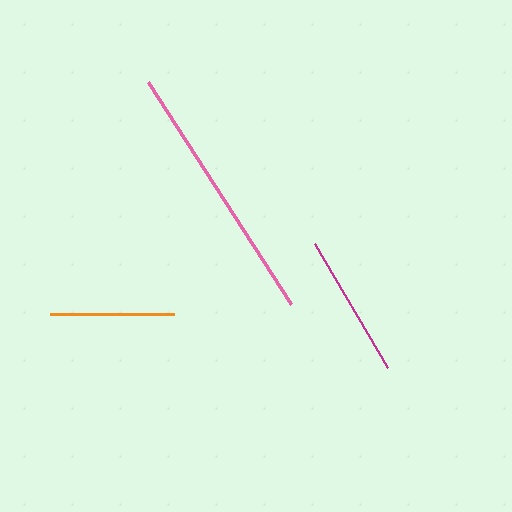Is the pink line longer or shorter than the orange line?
The pink line is longer than the orange line.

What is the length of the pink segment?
The pink segment is approximately 264 pixels long.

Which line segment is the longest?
The pink line is the longest at approximately 264 pixels.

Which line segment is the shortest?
The orange line is the shortest at approximately 124 pixels.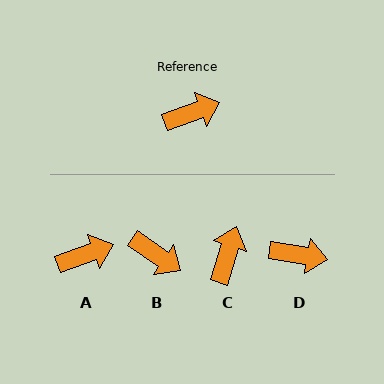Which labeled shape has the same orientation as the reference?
A.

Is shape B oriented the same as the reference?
No, it is off by about 54 degrees.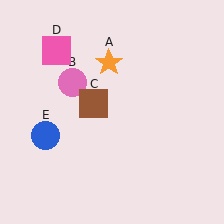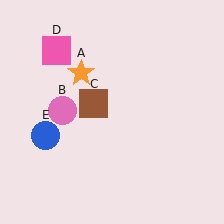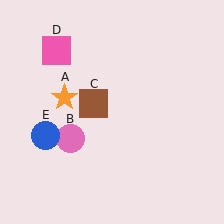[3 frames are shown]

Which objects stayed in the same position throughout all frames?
Brown square (object C) and pink square (object D) and blue circle (object E) remained stationary.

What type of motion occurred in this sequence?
The orange star (object A), pink circle (object B) rotated counterclockwise around the center of the scene.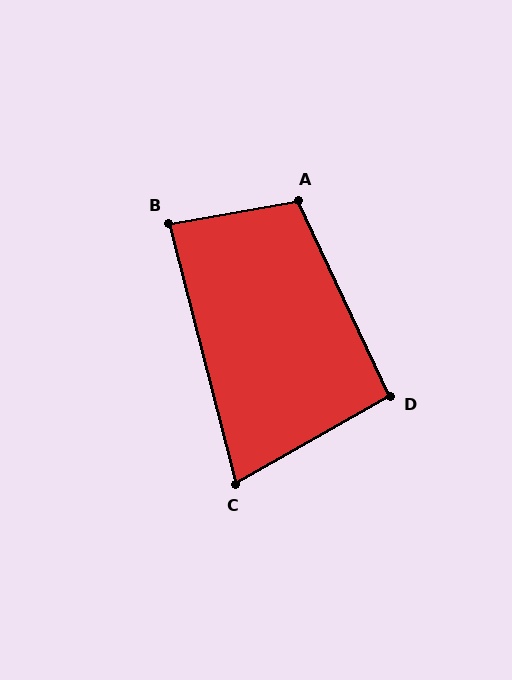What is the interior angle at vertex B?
Approximately 86 degrees (approximately right).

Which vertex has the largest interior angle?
A, at approximately 105 degrees.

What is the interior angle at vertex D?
Approximately 94 degrees (approximately right).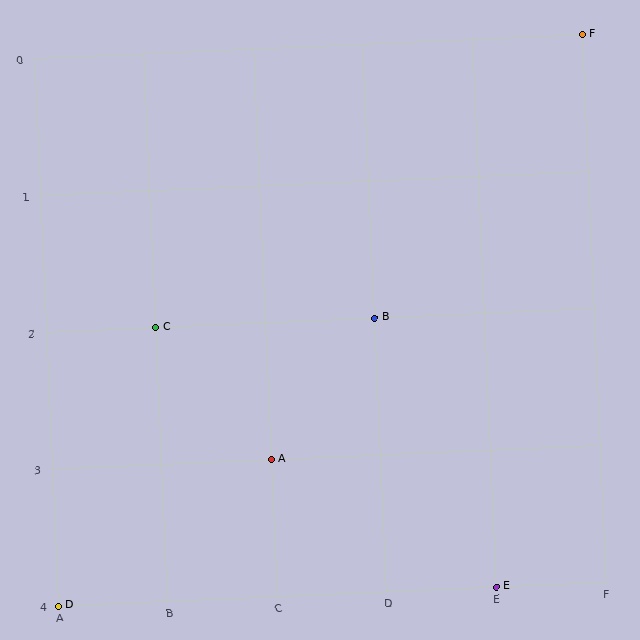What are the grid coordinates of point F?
Point F is at grid coordinates (F, 0).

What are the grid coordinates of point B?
Point B is at grid coordinates (D, 2).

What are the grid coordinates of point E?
Point E is at grid coordinates (E, 4).